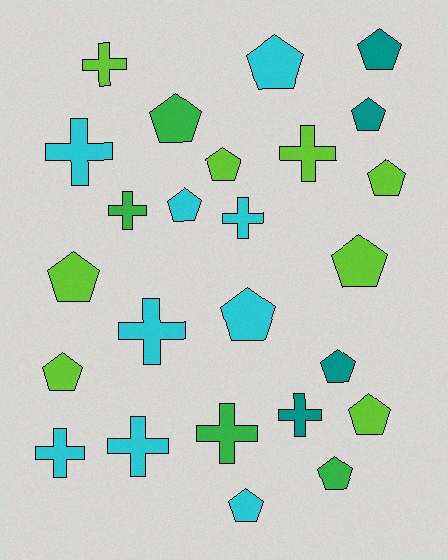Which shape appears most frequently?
Pentagon, with 15 objects.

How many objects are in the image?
There are 25 objects.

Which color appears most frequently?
Cyan, with 9 objects.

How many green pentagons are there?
There are 2 green pentagons.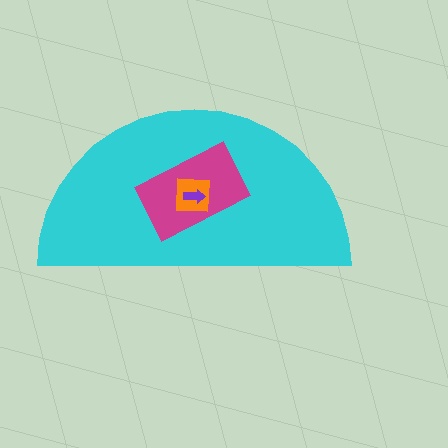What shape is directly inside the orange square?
The purple arrow.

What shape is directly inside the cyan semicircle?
The magenta rectangle.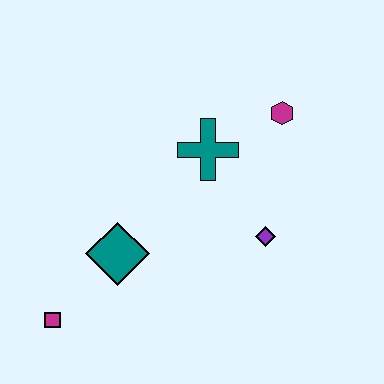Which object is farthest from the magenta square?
The magenta hexagon is farthest from the magenta square.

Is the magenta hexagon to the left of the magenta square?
No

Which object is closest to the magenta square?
The teal diamond is closest to the magenta square.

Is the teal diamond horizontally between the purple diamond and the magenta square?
Yes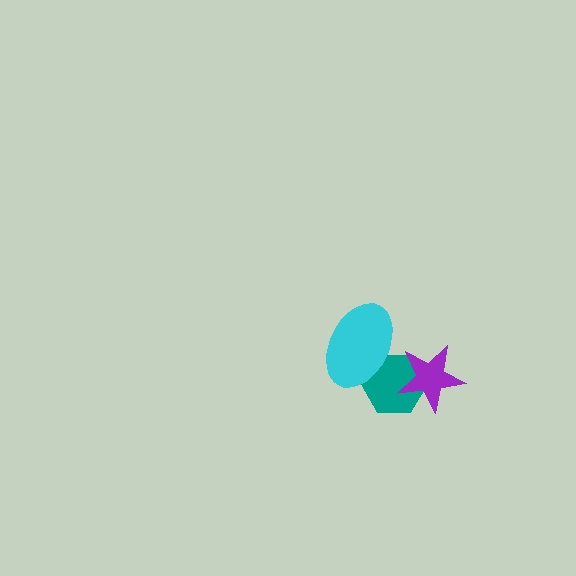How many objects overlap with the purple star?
1 object overlaps with the purple star.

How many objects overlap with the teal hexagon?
2 objects overlap with the teal hexagon.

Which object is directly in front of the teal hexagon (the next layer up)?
The cyan ellipse is directly in front of the teal hexagon.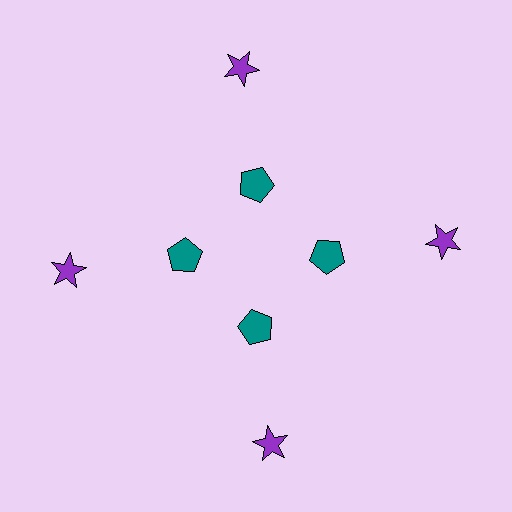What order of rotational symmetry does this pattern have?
This pattern has 4-fold rotational symmetry.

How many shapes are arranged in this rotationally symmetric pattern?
There are 8 shapes, arranged in 4 groups of 2.